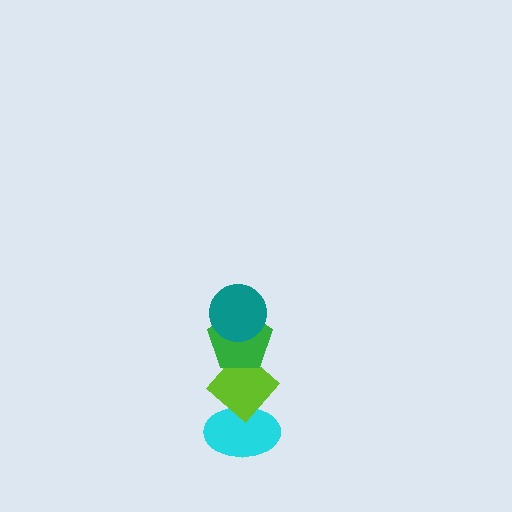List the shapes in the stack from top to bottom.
From top to bottom: the teal circle, the green pentagon, the lime diamond, the cyan ellipse.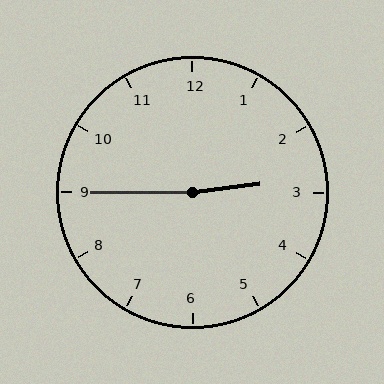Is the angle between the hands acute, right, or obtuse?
It is obtuse.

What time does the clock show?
2:45.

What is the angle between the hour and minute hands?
Approximately 172 degrees.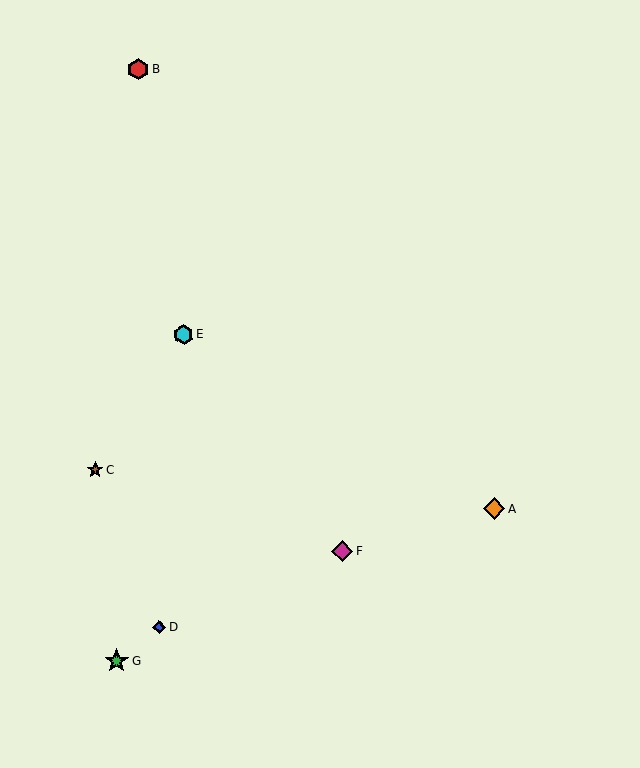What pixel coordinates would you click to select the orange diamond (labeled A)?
Click at (494, 509) to select the orange diamond A.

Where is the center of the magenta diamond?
The center of the magenta diamond is at (342, 551).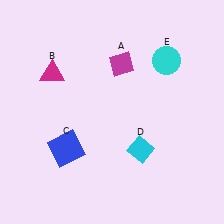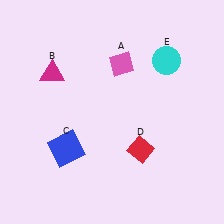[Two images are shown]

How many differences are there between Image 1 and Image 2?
There are 2 differences between the two images.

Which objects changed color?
A changed from magenta to pink. D changed from cyan to red.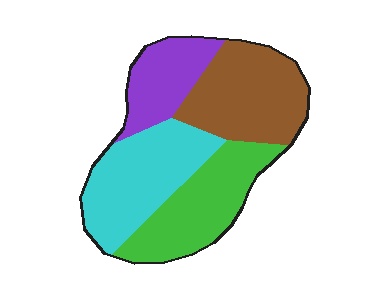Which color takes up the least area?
Purple, at roughly 15%.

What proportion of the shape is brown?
Brown takes up about one quarter (1/4) of the shape.